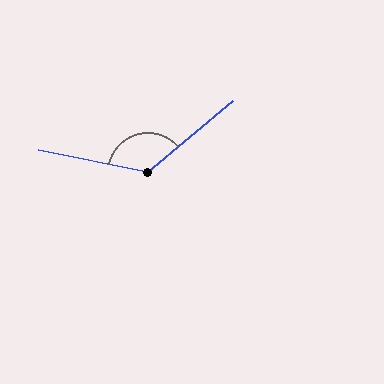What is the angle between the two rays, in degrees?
Approximately 128 degrees.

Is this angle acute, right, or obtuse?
It is obtuse.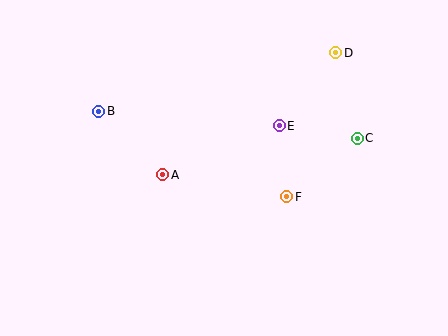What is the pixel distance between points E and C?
The distance between E and C is 79 pixels.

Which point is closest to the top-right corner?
Point D is closest to the top-right corner.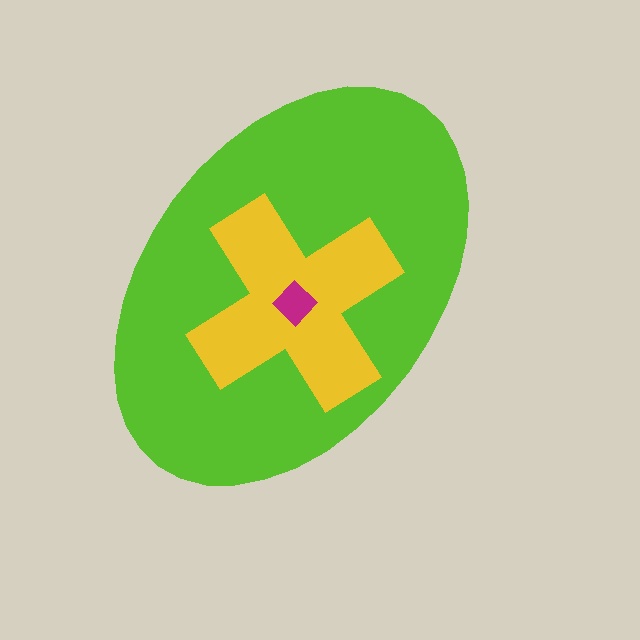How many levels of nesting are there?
3.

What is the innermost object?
The magenta diamond.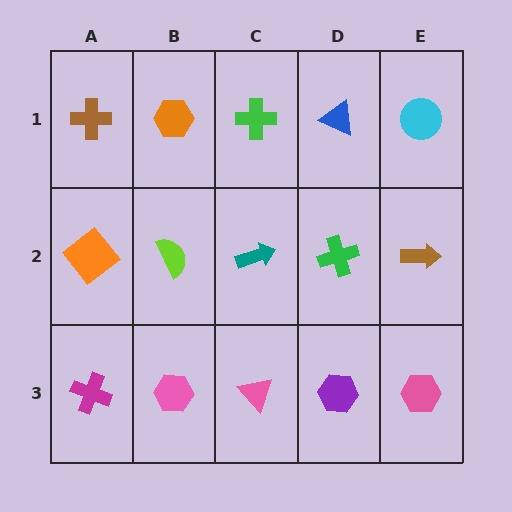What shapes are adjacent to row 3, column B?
A lime semicircle (row 2, column B), a magenta cross (row 3, column A), a pink triangle (row 3, column C).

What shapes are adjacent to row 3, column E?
A brown arrow (row 2, column E), a purple hexagon (row 3, column D).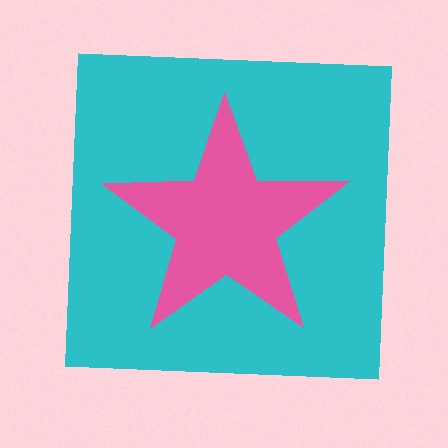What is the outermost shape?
The cyan square.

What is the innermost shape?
The pink star.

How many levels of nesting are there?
2.